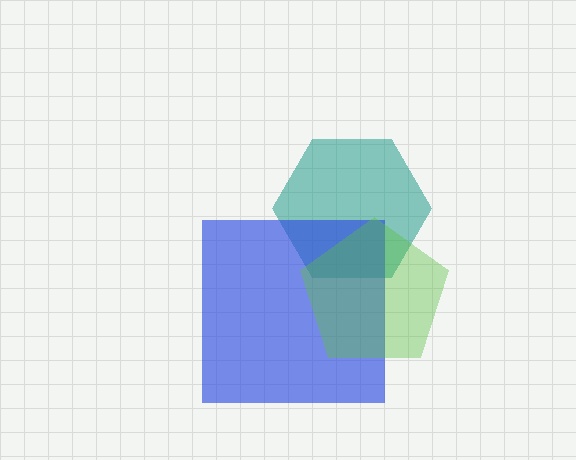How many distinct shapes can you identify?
There are 3 distinct shapes: a teal hexagon, a blue square, a lime pentagon.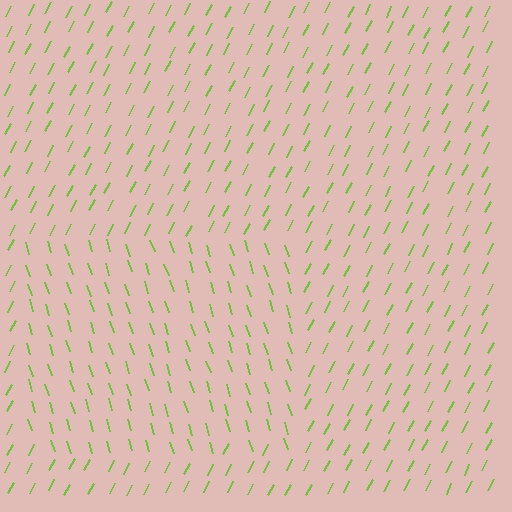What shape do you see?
I see a rectangle.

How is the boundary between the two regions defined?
The boundary is defined purely by a change in line orientation (approximately 45 degrees difference). All lines are the same color and thickness.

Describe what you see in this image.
The image is filled with small lime line segments. A rectangle region in the image has lines oriented differently from the surrounding lines, creating a visible texture boundary.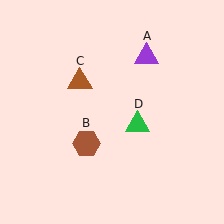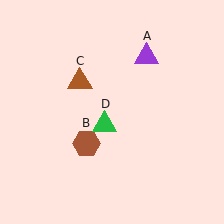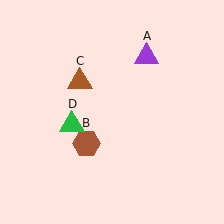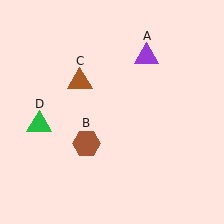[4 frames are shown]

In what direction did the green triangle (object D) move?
The green triangle (object D) moved left.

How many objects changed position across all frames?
1 object changed position: green triangle (object D).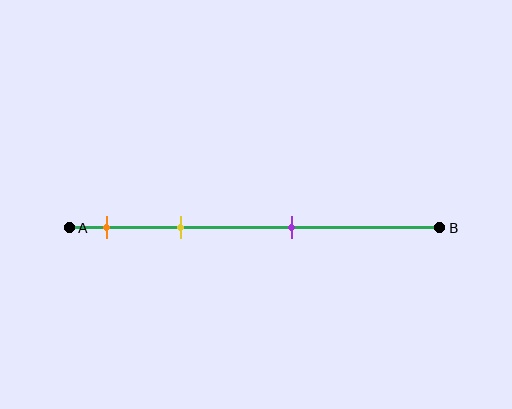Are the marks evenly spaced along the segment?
No, the marks are not evenly spaced.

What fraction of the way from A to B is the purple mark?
The purple mark is approximately 60% (0.6) of the way from A to B.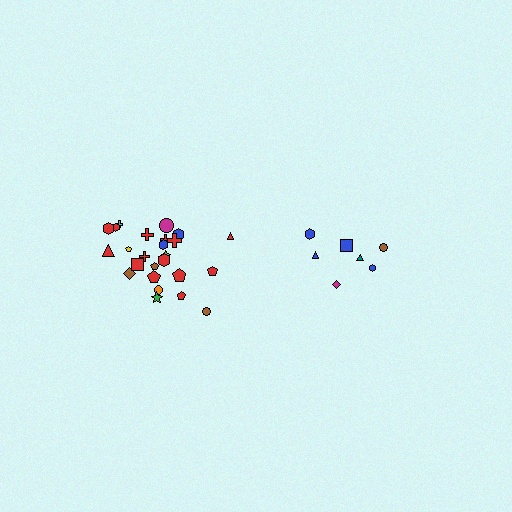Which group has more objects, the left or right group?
The left group.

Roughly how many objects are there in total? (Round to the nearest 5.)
Roughly 30 objects in total.